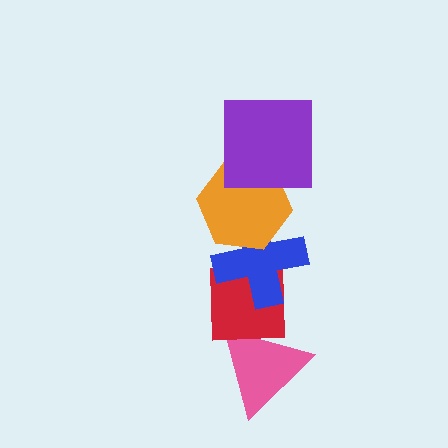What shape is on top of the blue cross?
The orange hexagon is on top of the blue cross.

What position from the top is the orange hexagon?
The orange hexagon is 2nd from the top.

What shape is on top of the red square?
The blue cross is on top of the red square.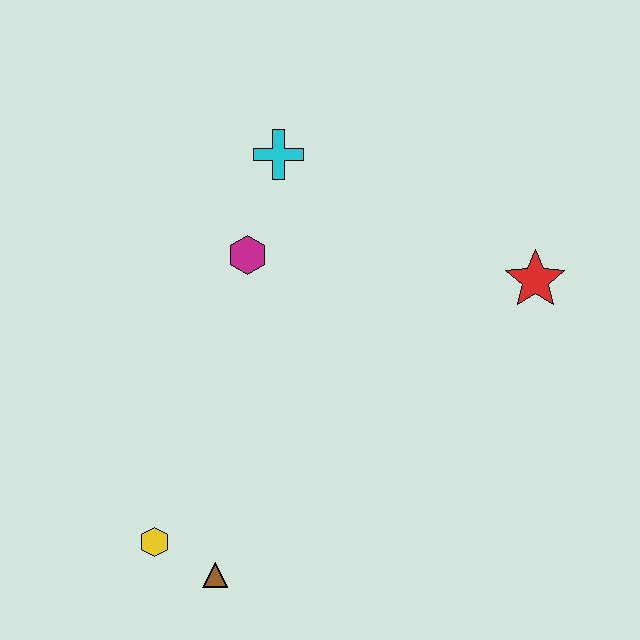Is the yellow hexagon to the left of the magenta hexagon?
Yes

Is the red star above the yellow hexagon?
Yes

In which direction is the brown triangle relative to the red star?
The brown triangle is to the left of the red star.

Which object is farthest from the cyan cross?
The brown triangle is farthest from the cyan cross.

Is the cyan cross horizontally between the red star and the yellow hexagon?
Yes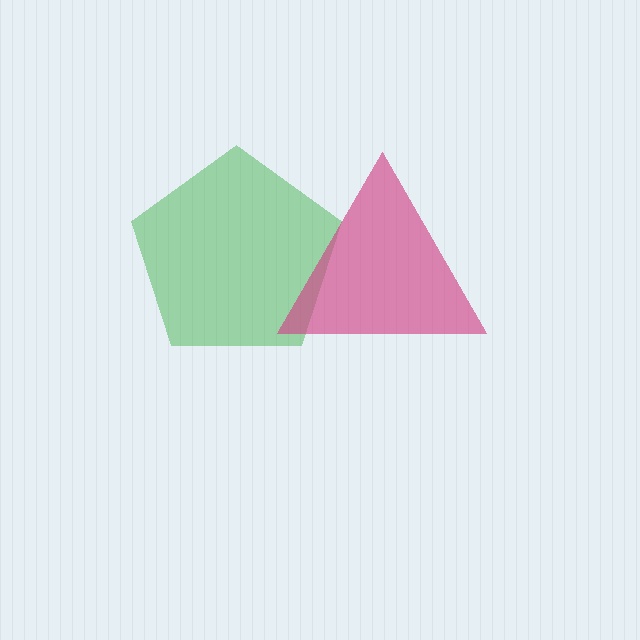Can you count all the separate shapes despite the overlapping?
Yes, there are 2 separate shapes.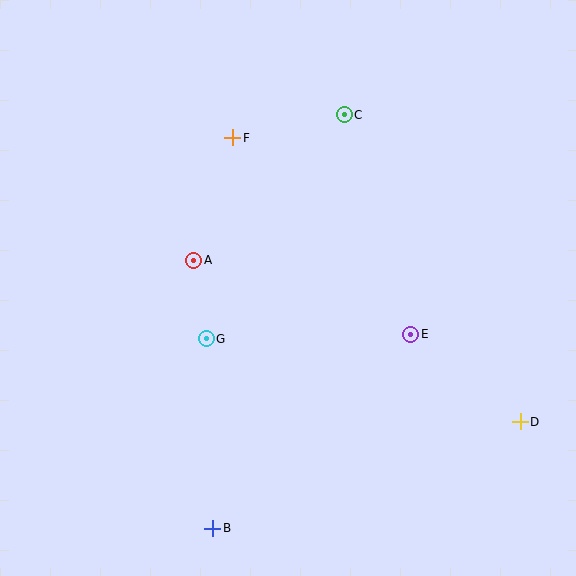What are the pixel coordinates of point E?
Point E is at (411, 334).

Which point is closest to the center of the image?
Point G at (206, 339) is closest to the center.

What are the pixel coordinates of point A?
Point A is at (194, 260).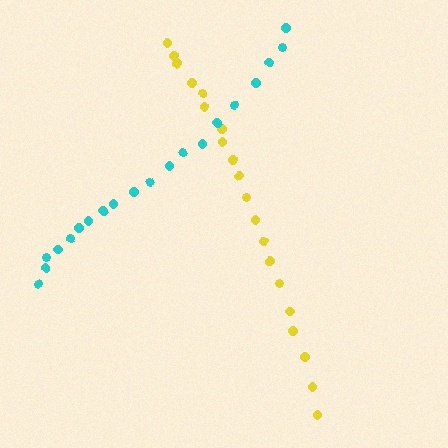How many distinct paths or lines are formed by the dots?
There are 2 distinct paths.